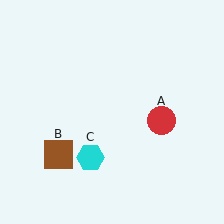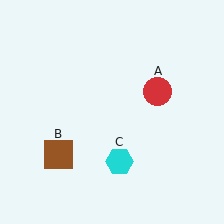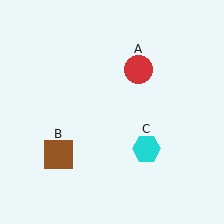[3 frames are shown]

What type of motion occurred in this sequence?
The red circle (object A), cyan hexagon (object C) rotated counterclockwise around the center of the scene.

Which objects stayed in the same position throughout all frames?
Brown square (object B) remained stationary.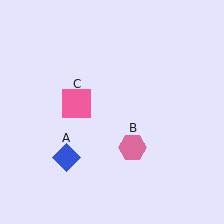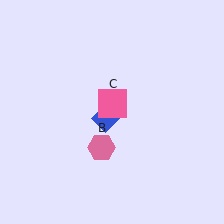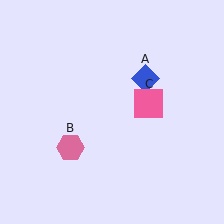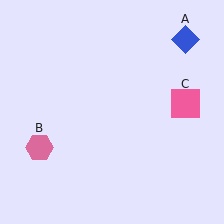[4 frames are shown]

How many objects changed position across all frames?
3 objects changed position: blue diamond (object A), pink hexagon (object B), pink square (object C).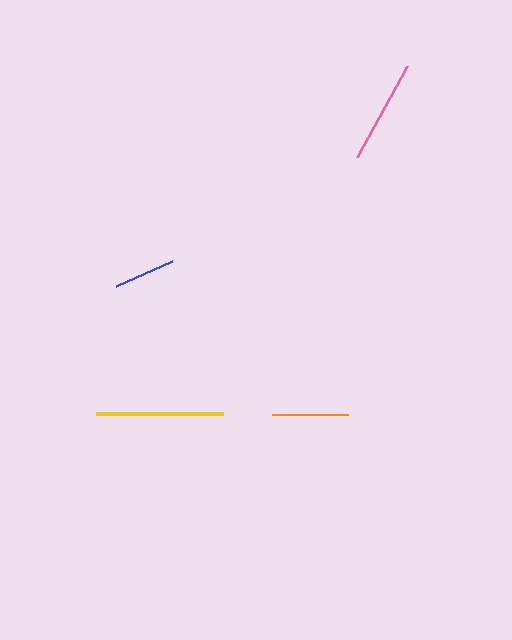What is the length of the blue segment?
The blue segment is approximately 61 pixels long.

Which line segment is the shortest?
The blue line is the shortest at approximately 61 pixels.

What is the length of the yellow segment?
The yellow segment is approximately 127 pixels long.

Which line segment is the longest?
The yellow line is the longest at approximately 127 pixels.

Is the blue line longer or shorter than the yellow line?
The yellow line is longer than the blue line.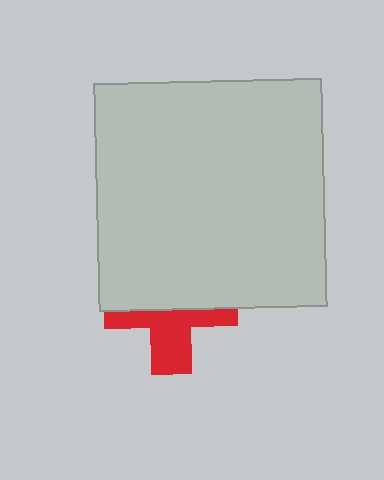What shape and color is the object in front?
The object in front is a light gray square.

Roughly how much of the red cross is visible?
About half of it is visible (roughly 46%).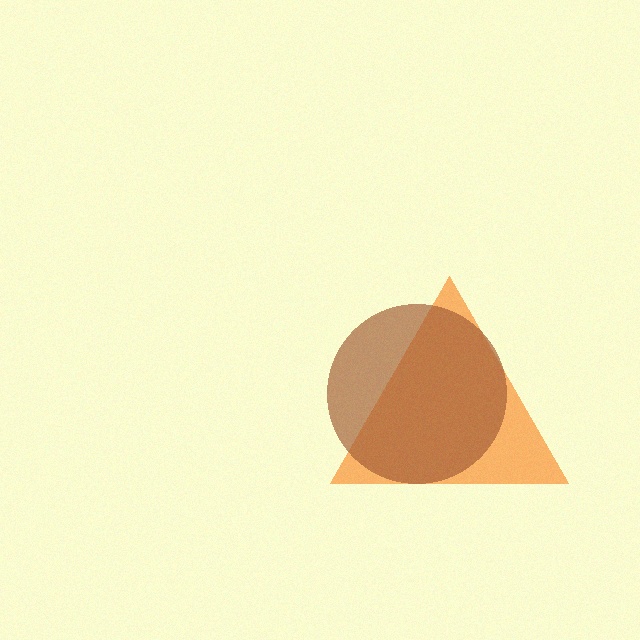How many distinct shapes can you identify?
There are 2 distinct shapes: an orange triangle, a brown circle.